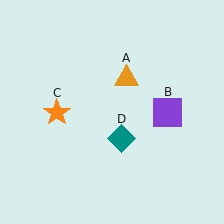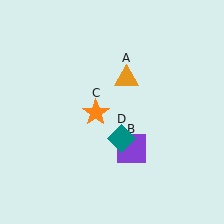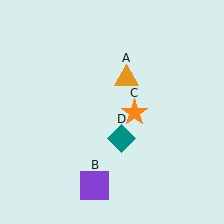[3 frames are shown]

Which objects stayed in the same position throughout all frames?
Orange triangle (object A) and teal diamond (object D) remained stationary.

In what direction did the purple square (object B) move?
The purple square (object B) moved down and to the left.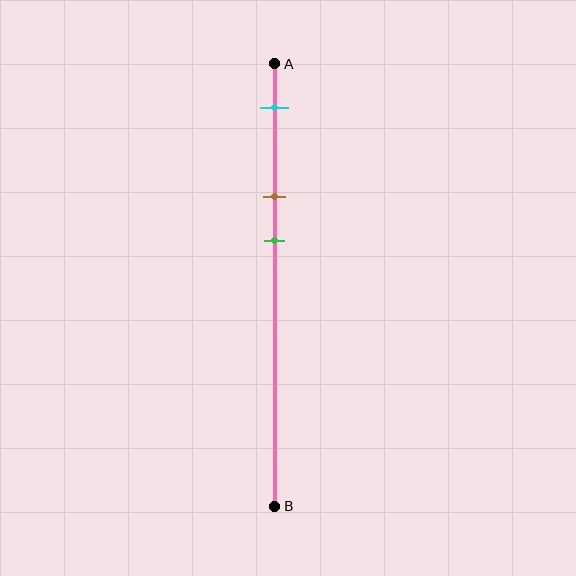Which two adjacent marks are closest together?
The brown and green marks are the closest adjacent pair.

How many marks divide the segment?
There are 3 marks dividing the segment.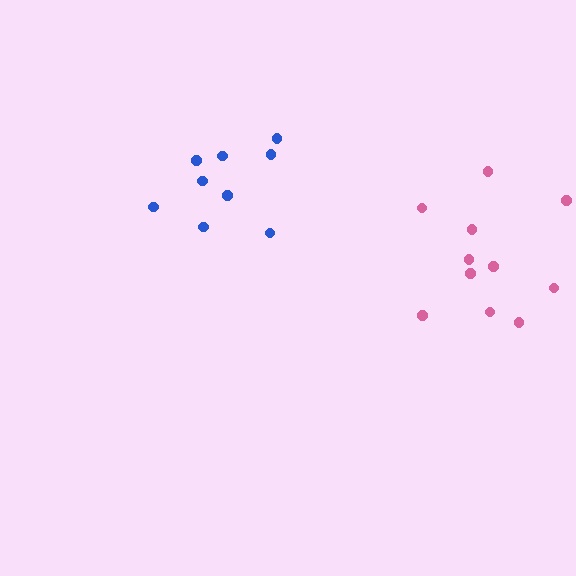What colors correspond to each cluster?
The clusters are colored: pink, blue.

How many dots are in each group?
Group 1: 11 dots, Group 2: 9 dots (20 total).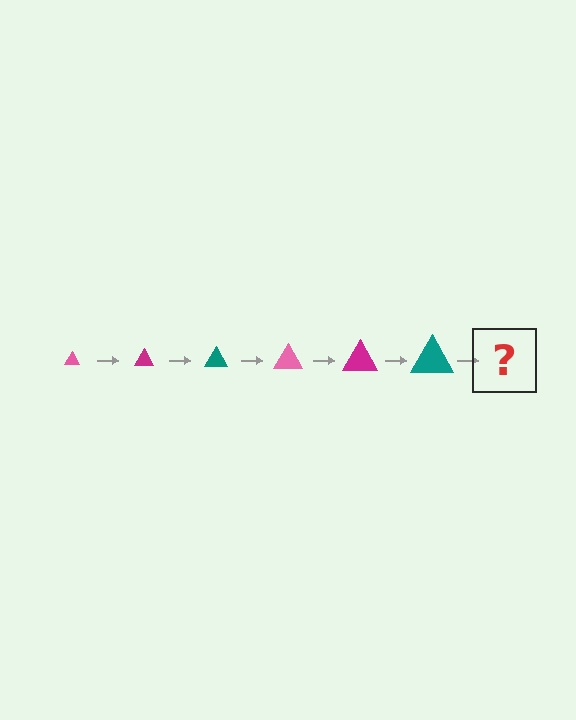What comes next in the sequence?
The next element should be a pink triangle, larger than the previous one.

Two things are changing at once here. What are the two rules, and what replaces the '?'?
The two rules are that the triangle grows larger each step and the color cycles through pink, magenta, and teal. The '?' should be a pink triangle, larger than the previous one.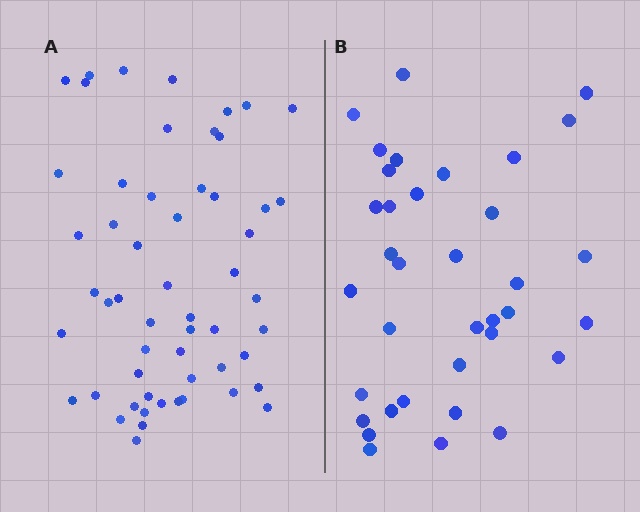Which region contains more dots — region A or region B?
Region A (the left region) has more dots.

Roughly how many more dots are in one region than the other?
Region A has approximately 20 more dots than region B.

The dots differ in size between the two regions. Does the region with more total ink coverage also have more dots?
No. Region B has more total ink coverage because its dots are larger, but region A actually contains more individual dots. Total area can be misleading — the number of items is what matters here.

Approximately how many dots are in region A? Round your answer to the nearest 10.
About 60 dots. (The exact count is 55, which rounds to 60.)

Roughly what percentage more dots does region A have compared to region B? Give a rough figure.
About 55% more.